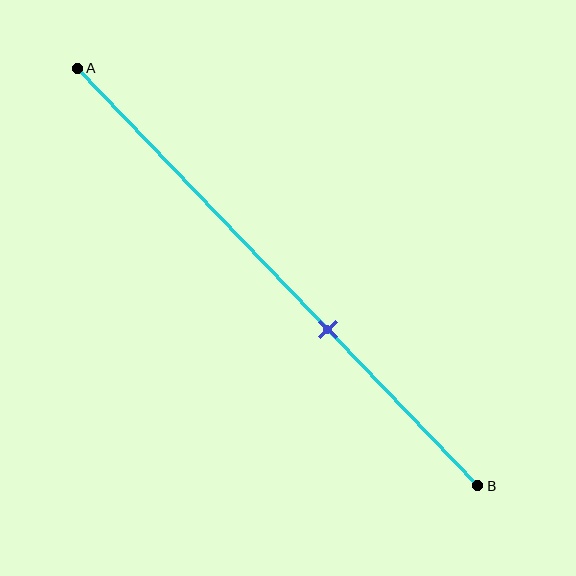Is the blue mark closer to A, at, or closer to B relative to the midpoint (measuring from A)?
The blue mark is closer to point B than the midpoint of segment AB.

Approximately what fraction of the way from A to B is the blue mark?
The blue mark is approximately 65% of the way from A to B.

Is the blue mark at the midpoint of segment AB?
No, the mark is at about 65% from A, not at the 50% midpoint.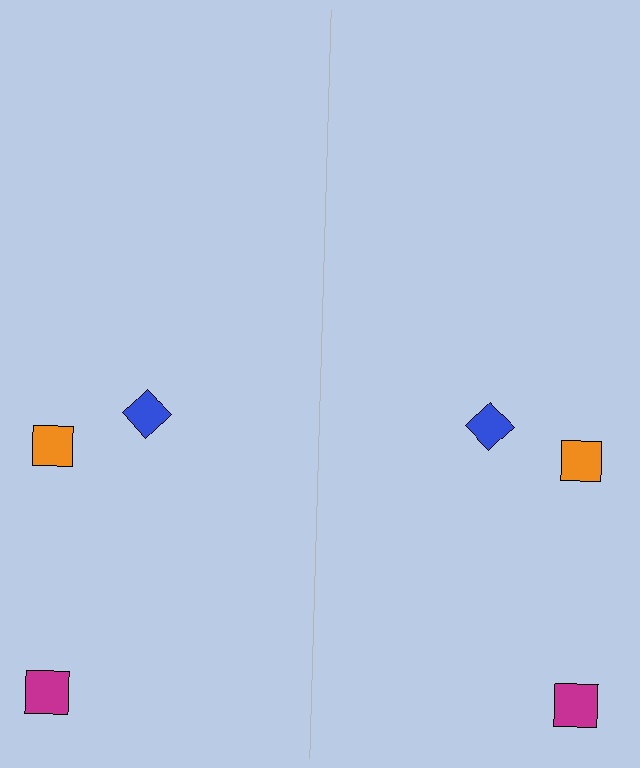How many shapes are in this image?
There are 6 shapes in this image.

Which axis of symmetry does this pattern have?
The pattern has a vertical axis of symmetry running through the center of the image.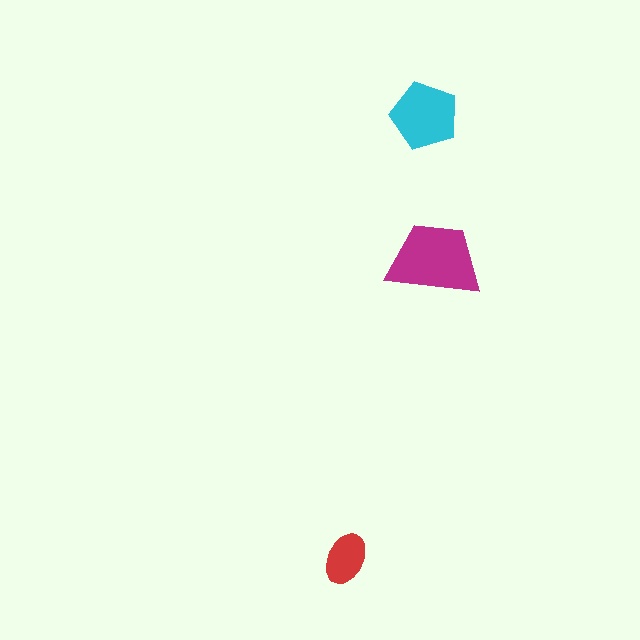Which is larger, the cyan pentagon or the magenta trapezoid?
The magenta trapezoid.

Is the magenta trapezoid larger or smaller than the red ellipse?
Larger.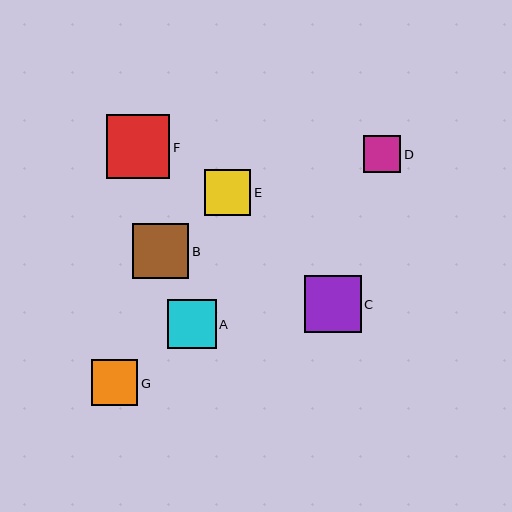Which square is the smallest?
Square D is the smallest with a size of approximately 37 pixels.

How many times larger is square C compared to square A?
Square C is approximately 1.2 times the size of square A.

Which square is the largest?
Square F is the largest with a size of approximately 64 pixels.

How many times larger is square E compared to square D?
Square E is approximately 1.2 times the size of square D.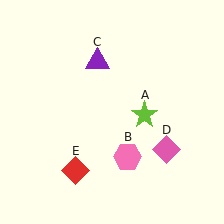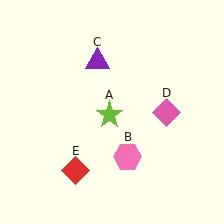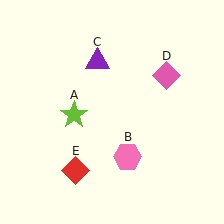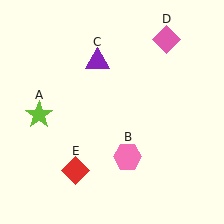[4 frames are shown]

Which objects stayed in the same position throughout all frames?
Pink hexagon (object B) and purple triangle (object C) and red diamond (object E) remained stationary.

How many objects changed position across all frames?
2 objects changed position: lime star (object A), pink diamond (object D).